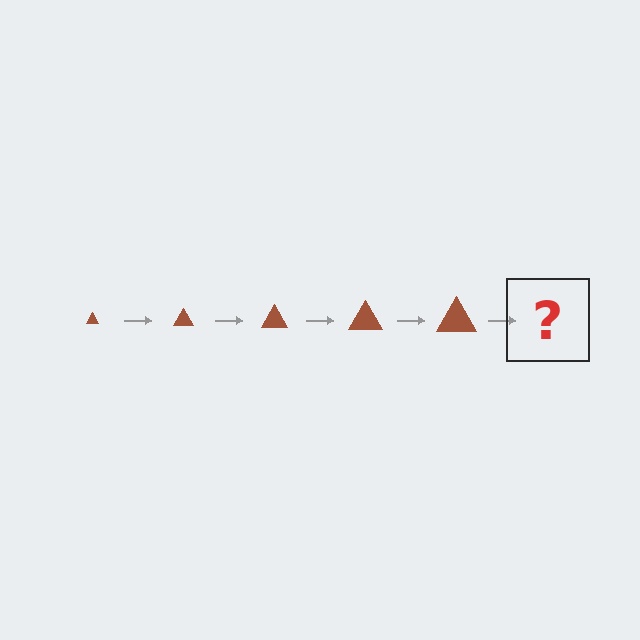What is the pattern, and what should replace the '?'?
The pattern is that the triangle gets progressively larger each step. The '?' should be a brown triangle, larger than the previous one.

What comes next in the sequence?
The next element should be a brown triangle, larger than the previous one.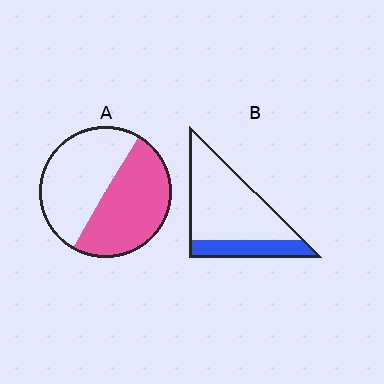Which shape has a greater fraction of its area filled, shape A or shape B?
Shape A.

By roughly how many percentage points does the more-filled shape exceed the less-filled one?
By roughly 25 percentage points (A over B).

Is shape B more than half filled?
No.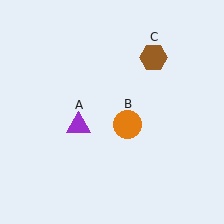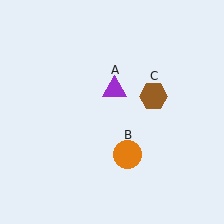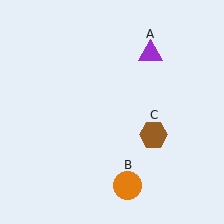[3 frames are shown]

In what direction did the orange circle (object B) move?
The orange circle (object B) moved down.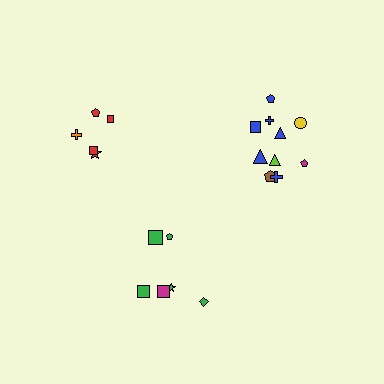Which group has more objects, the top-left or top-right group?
The top-right group.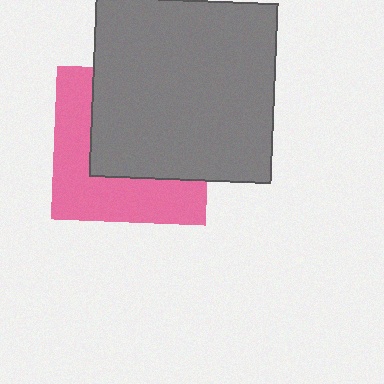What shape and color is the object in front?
The object in front is a gray square.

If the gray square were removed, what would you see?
You would see the complete pink square.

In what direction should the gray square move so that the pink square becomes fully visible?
The gray square should move toward the upper-right. That is the shortest direction to clear the overlap and leave the pink square fully visible.